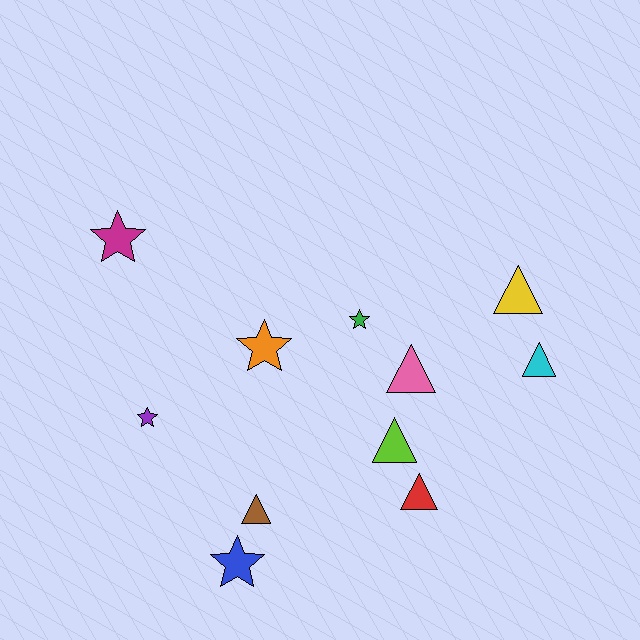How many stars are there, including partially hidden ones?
There are 5 stars.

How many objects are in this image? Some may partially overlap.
There are 11 objects.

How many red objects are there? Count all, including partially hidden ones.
There is 1 red object.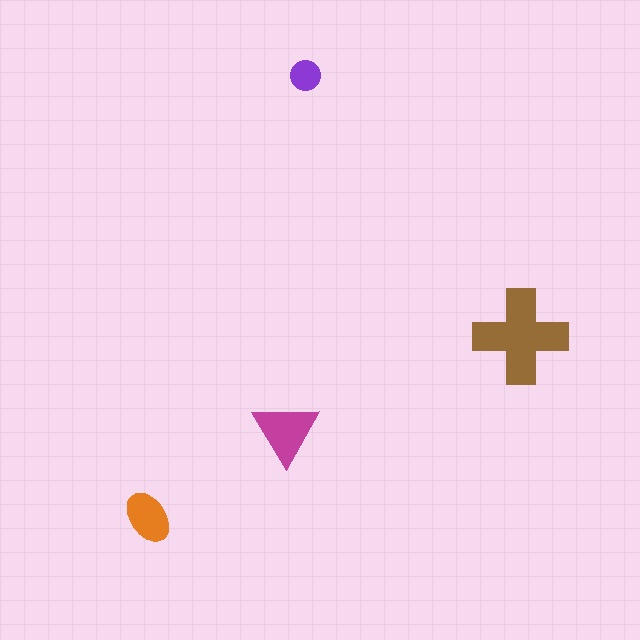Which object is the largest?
The brown cross.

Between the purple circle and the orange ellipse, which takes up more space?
The orange ellipse.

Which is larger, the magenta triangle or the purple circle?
The magenta triangle.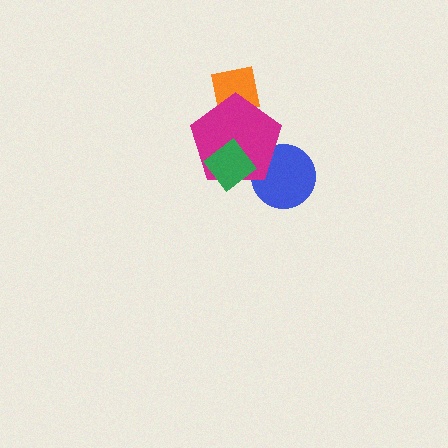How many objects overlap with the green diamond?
1 object overlaps with the green diamond.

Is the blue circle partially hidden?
Yes, it is partially covered by another shape.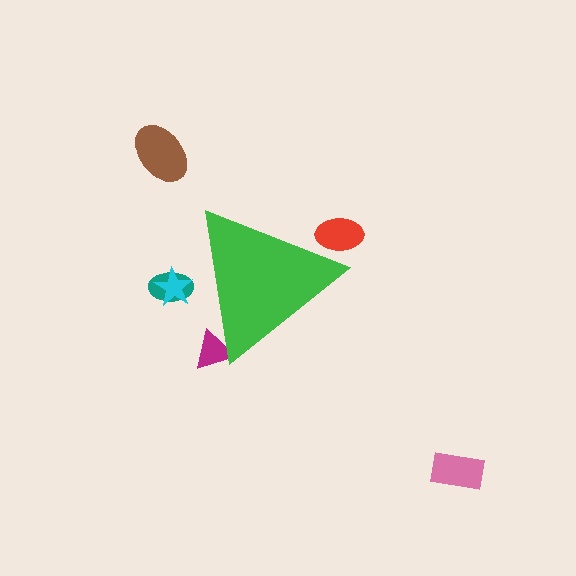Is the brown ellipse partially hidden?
No, the brown ellipse is fully visible.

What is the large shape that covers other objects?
A green triangle.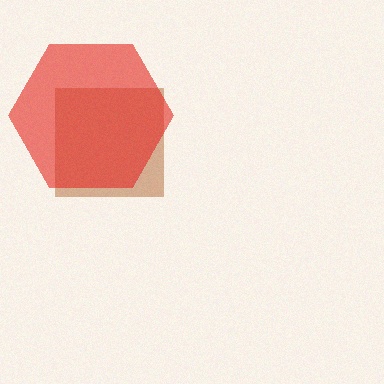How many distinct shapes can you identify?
There are 2 distinct shapes: a brown square, a red hexagon.